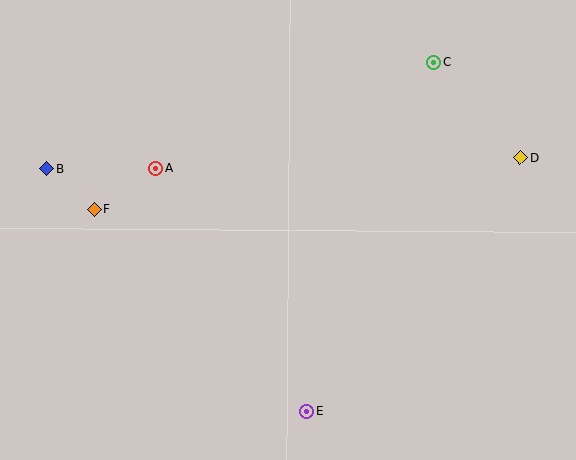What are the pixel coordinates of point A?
Point A is at (156, 168).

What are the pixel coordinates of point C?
Point C is at (434, 62).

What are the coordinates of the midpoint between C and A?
The midpoint between C and A is at (295, 115).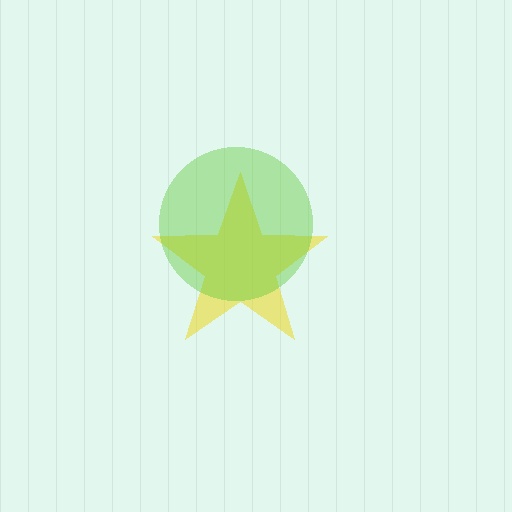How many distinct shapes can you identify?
There are 2 distinct shapes: a yellow star, a lime circle.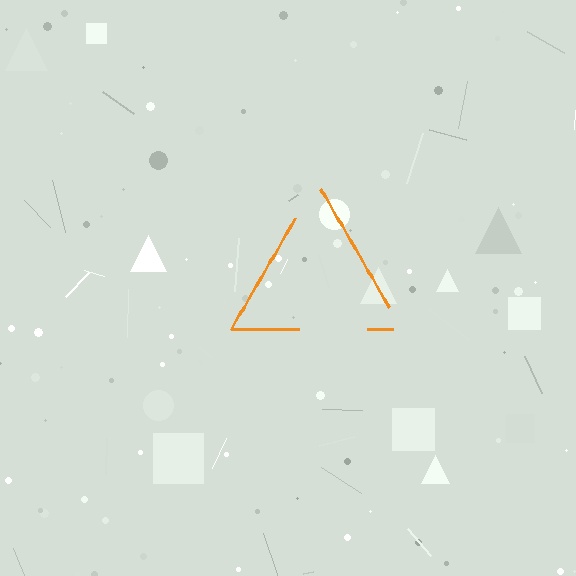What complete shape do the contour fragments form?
The contour fragments form a triangle.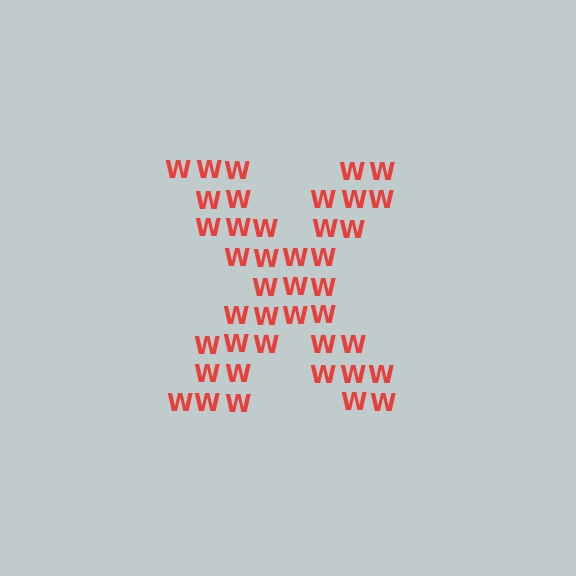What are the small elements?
The small elements are letter W's.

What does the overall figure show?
The overall figure shows the letter X.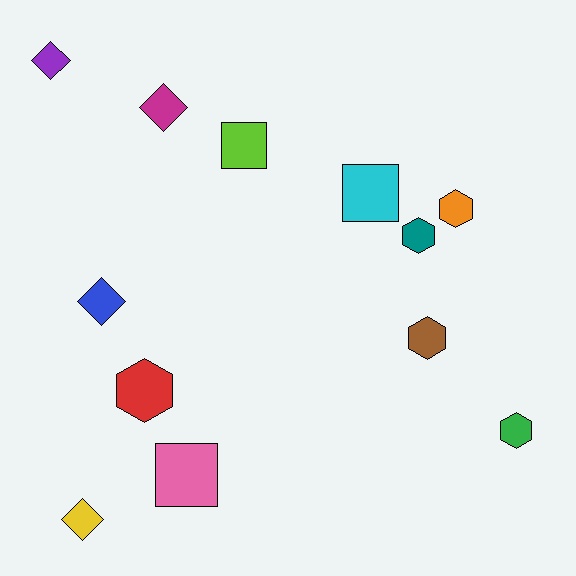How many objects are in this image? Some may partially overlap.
There are 12 objects.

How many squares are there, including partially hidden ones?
There are 3 squares.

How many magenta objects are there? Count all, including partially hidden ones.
There is 1 magenta object.